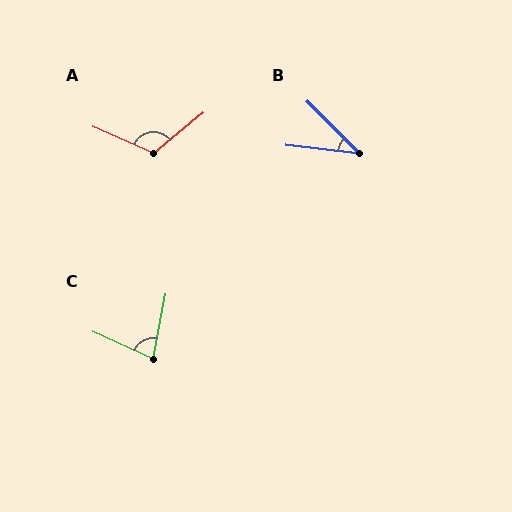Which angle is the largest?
A, at approximately 117 degrees.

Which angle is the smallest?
B, at approximately 39 degrees.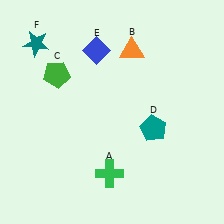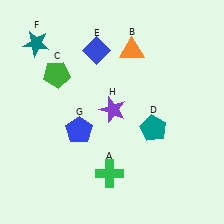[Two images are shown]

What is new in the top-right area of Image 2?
A purple star (H) was added in the top-right area of Image 2.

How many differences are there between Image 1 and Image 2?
There are 2 differences between the two images.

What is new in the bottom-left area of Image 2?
A blue pentagon (G) was added in the bottom-left area of Image 2.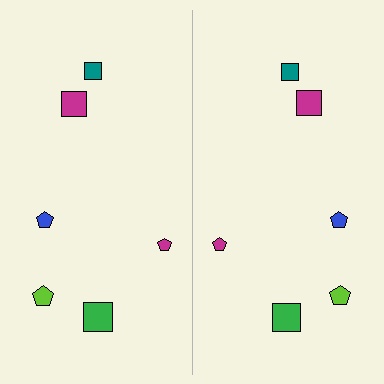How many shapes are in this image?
There are 12 shapes in this image.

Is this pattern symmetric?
Yes, this pattern has bilateral (reflection) symmetry.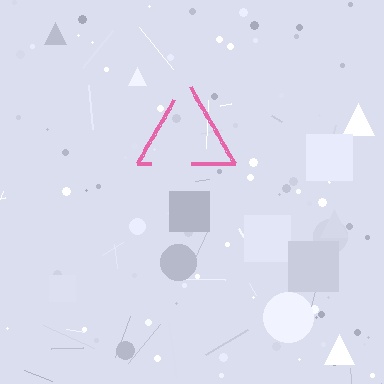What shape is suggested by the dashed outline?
The dashed outline suggests a triangle.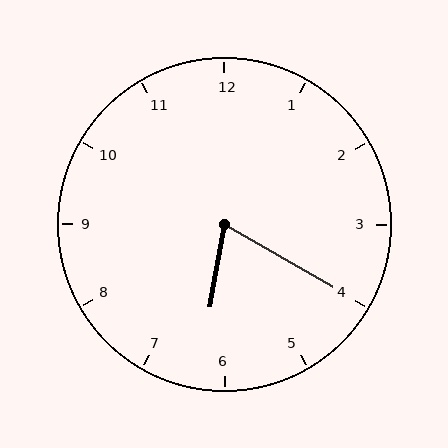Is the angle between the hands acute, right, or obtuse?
It is acute.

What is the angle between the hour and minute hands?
Approximately 70 degrees.